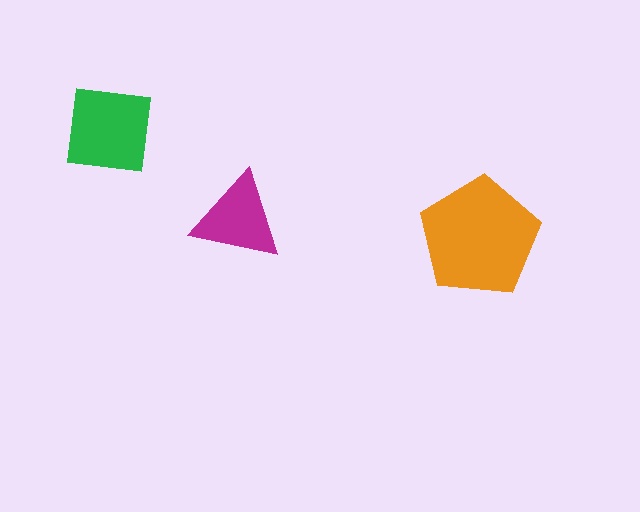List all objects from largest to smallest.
The orange pentagon, the green square, the magenta triangle.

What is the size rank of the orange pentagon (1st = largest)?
1st.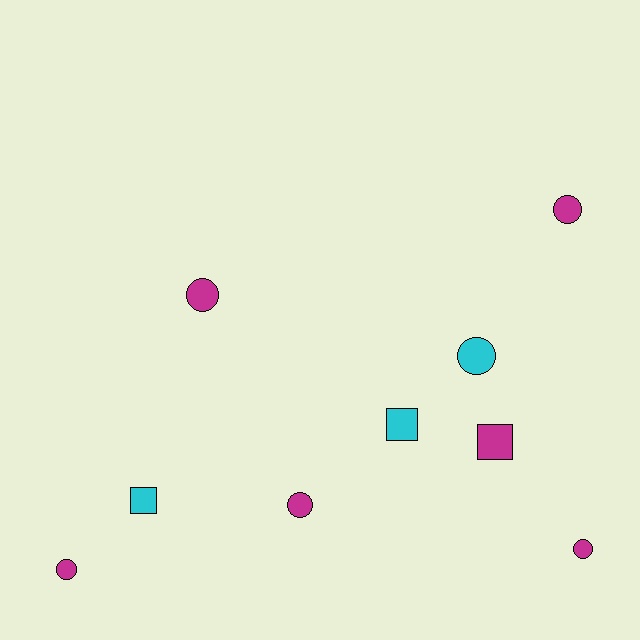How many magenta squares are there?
There is 1 magenta square.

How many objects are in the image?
There are 9 objects.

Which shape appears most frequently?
Circle, with 6 objects.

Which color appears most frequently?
Magenta, with 6 objects.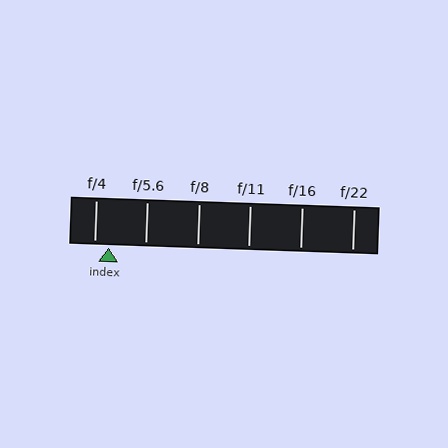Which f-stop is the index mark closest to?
The index mark is closest to f/4.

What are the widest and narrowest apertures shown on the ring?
The widest aperture shown is f/4 and the narrowest is f/22.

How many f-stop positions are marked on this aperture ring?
There are 6 f-stop positions marked.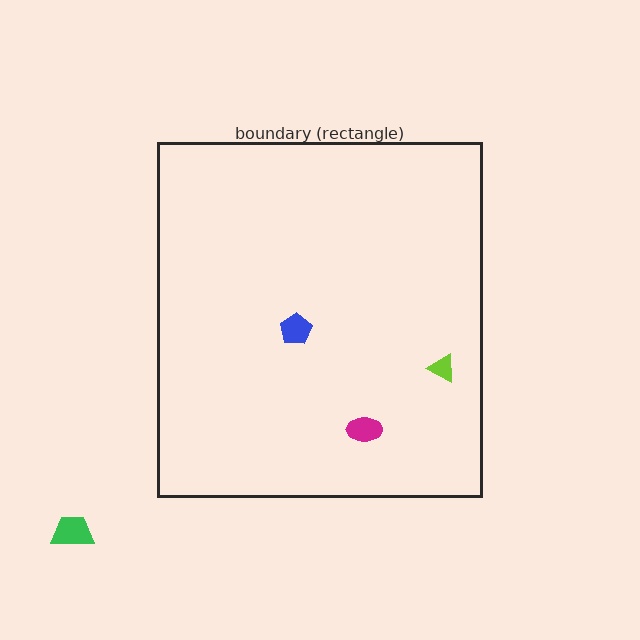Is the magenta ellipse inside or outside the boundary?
Inside.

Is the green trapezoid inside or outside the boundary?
Outside.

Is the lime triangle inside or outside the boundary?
Inside.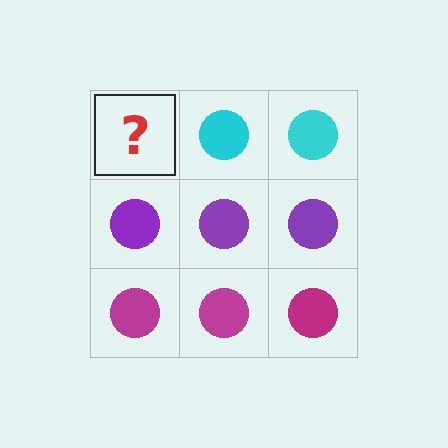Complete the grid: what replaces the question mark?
The question mark should be replaced with a cyan circle.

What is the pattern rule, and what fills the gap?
The rule is that each row has a consistent color. The gap should be filled with a cyan circle.